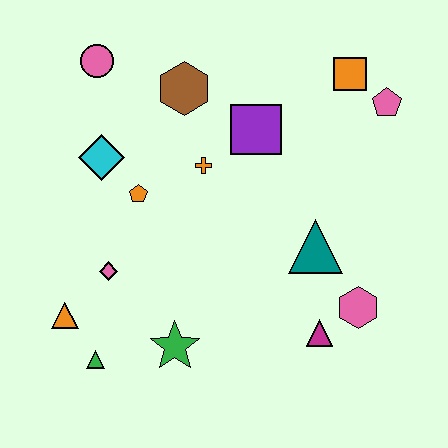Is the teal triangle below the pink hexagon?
No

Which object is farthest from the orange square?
The green triangle is farthest from the orange square.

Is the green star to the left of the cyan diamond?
No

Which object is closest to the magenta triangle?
The pink hexagon is closest to the magenta triangle.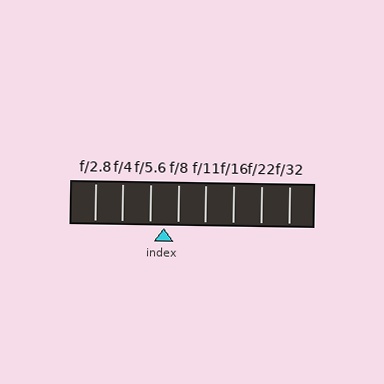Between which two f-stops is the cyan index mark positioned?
The index mark is between f/5.6 and f/8.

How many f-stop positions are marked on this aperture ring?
There are 8 f-stop positions marked.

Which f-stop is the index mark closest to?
The index mark is closest to f/8.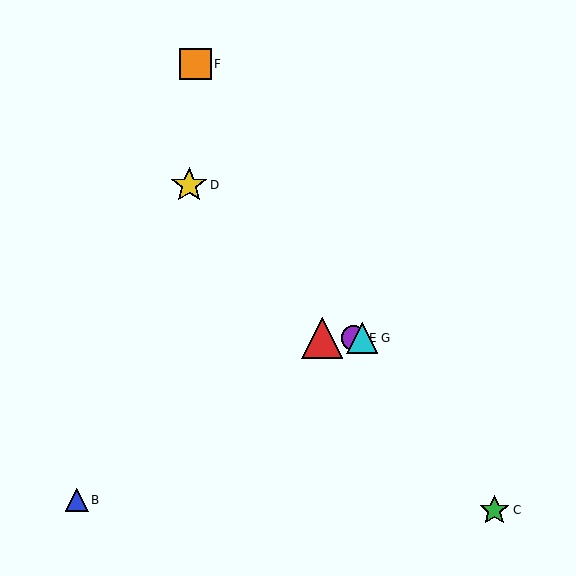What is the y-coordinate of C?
Object C is at y≈510.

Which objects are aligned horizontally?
Objects A, E, G are aligned horizontally.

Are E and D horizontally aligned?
No, E is at y≈338 and D is at y≈185.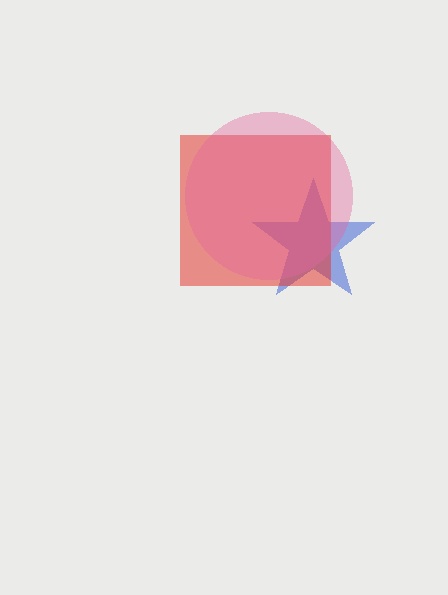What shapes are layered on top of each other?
The layered shapes are: a blue star, a red square, a pink circle.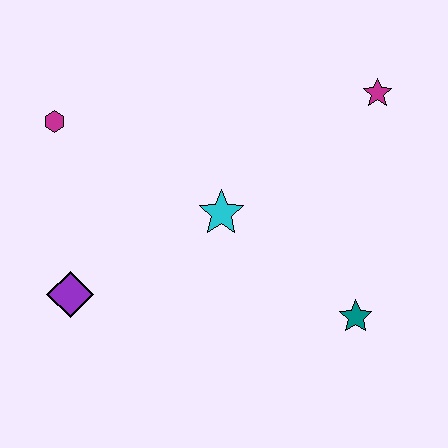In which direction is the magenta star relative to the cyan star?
The magenta star is to the right of the cyan star.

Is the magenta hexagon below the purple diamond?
No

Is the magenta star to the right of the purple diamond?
Yes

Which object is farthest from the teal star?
The magenta hexagon is farthest from the teal star.